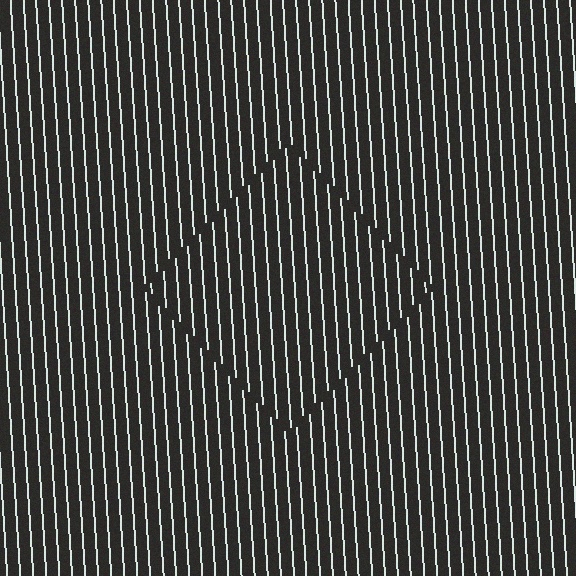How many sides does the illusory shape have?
4 sides — the line-ends trace a square.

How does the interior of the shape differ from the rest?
The interior of the shape contains the same grating, shifted by half a period — the contour is defined by the phase discontinuity where line-ends from the inner and outer gratings abut.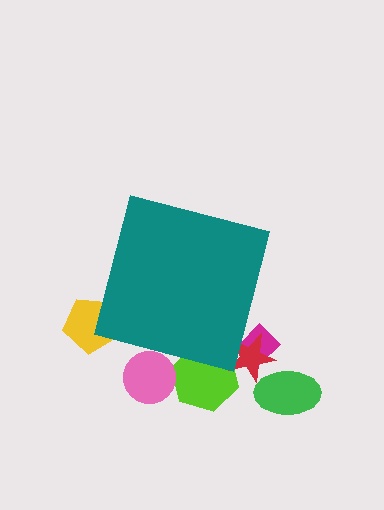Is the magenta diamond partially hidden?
Yes, the magenta diamond is partially hidden behind the teal square.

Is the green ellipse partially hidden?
No, the green ellipse is fully visible.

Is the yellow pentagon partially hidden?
Yes, the yellow pentagon is partially hidden behind the teal square.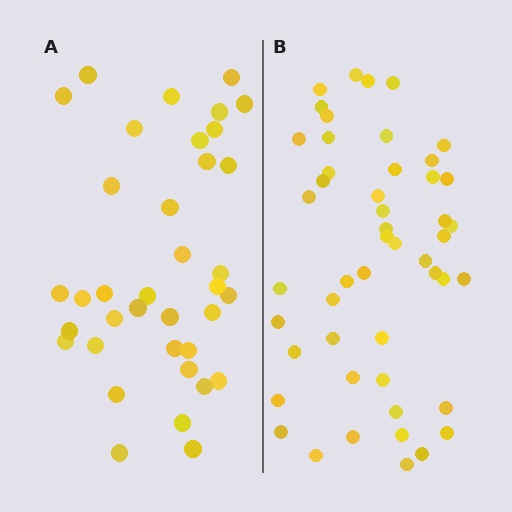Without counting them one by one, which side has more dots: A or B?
Region B (the right region) has more dots.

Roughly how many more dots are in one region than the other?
Region B has roughly 12 or so more dots than region A.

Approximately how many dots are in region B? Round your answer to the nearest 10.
About 50 dots. (The exact count is 49, which rounds to 50.)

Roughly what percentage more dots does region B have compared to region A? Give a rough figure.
About 30% more.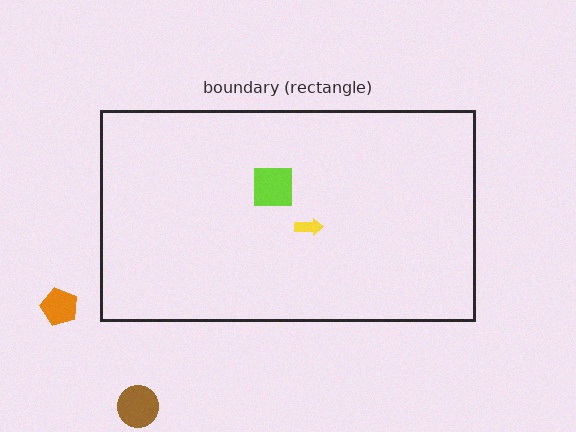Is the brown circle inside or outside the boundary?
Outside.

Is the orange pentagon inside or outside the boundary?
Outside.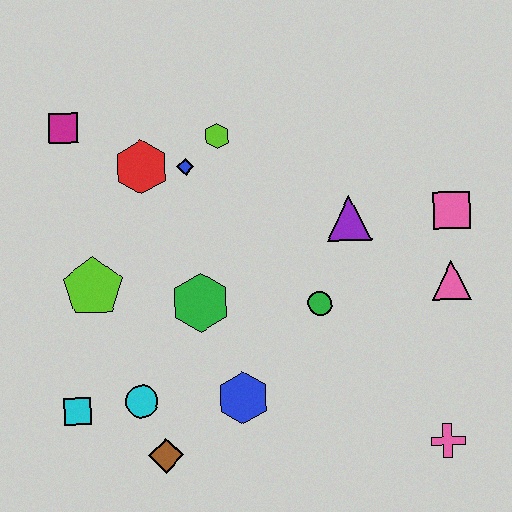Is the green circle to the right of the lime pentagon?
Yes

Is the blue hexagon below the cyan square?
No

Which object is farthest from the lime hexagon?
The pink cross is farthest from the lime hexagon.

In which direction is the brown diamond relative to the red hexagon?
The brown diamond is below the red hexagon.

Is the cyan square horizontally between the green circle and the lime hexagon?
No